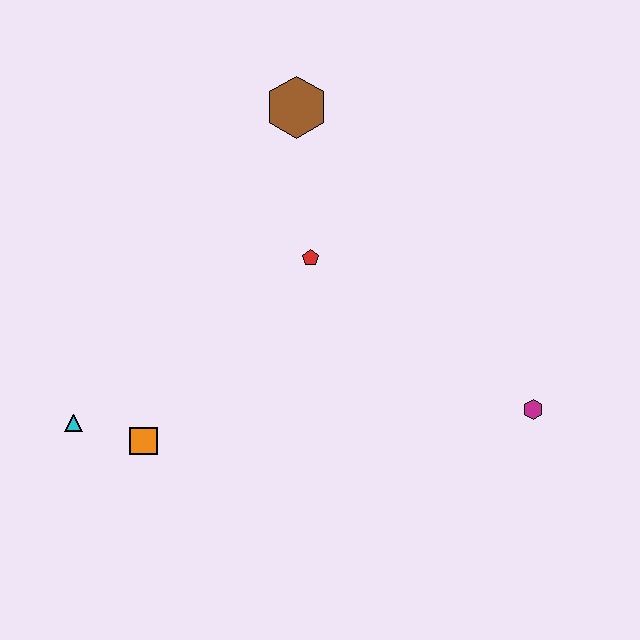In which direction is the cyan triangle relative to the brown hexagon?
The cyan triangle is below the brown hexagon.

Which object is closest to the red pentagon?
The brown hexagon is closest to the red pentagon.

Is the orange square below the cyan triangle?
Yes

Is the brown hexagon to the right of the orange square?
Yes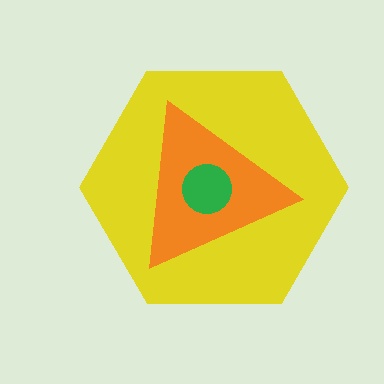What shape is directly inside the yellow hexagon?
The orange triangle.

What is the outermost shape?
The yellow hexagon.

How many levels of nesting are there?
3.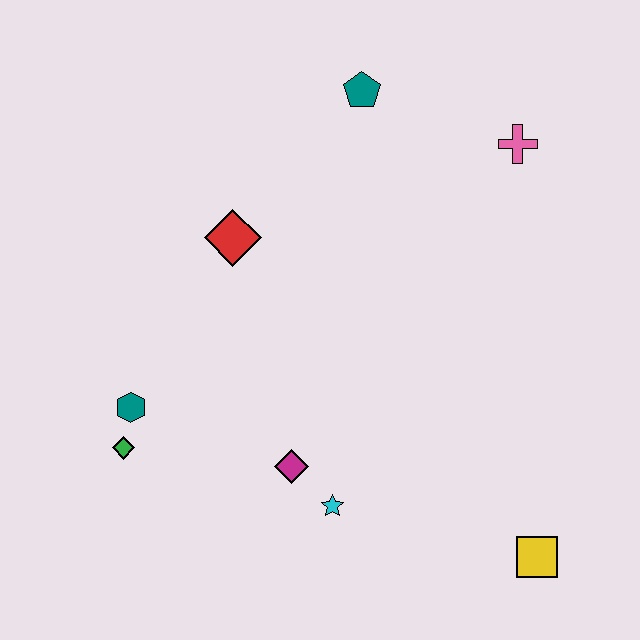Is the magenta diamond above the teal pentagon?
No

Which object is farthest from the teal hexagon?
The pink cross is farthest from the teal hexagon.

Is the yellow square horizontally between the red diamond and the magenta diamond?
No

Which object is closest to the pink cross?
The teal pentagon is closest to the pink cross.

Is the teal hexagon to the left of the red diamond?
Yes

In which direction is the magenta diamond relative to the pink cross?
The magenta diamond is below the pink cross.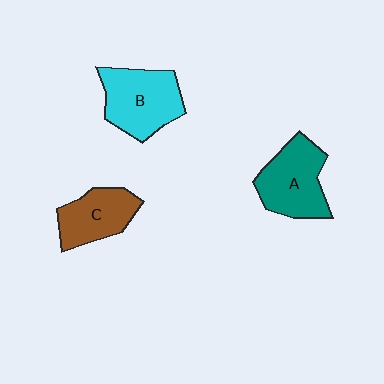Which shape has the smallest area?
Shape C (brown).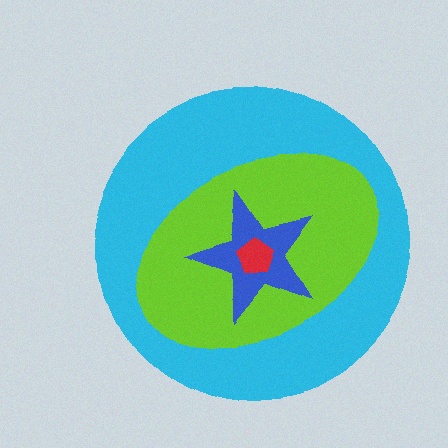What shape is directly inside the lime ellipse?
The blue star.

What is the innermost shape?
The red pentagon.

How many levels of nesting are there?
4.